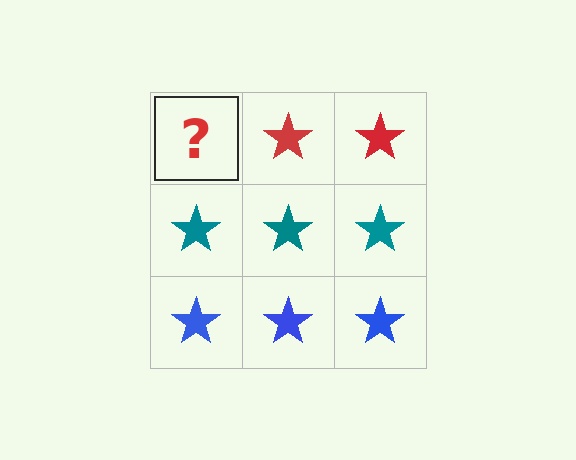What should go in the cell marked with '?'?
The missing cell should contain a red star.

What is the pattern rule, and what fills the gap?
The rule is that each row has a consistent color. The gap should be filled with a red star.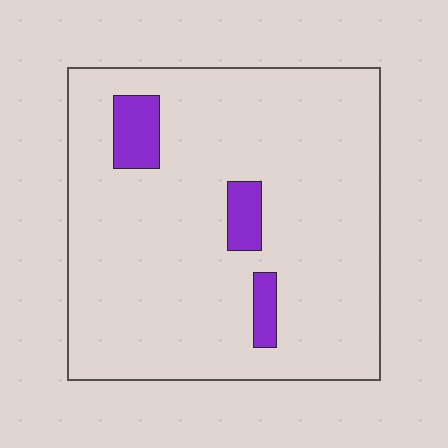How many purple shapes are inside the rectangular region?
3.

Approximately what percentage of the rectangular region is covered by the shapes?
Approximately 10%.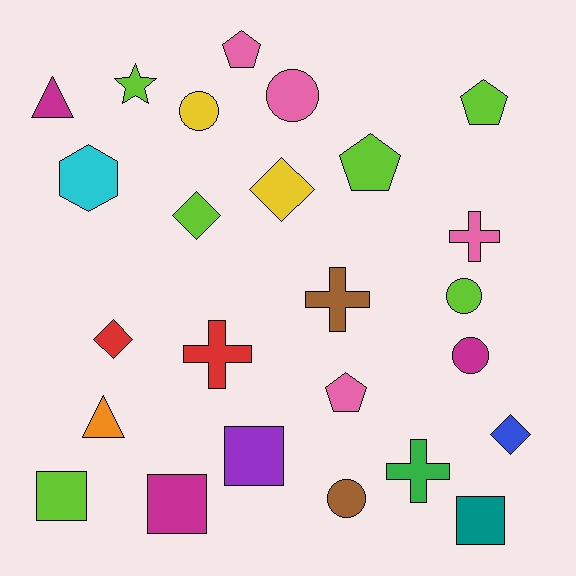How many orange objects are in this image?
There is 1 orange object.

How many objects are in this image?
There are 25 objects.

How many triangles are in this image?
There are 2 triangles.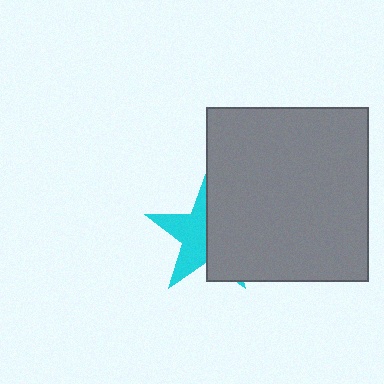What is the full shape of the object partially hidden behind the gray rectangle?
The partially hidden object is a cyan star.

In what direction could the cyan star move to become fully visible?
The cyan star could move left. That would shift it out from behind the gray rectangle entirely.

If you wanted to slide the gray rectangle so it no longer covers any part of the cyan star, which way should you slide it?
Slide it right — that is the most direct way to separate the two shapes.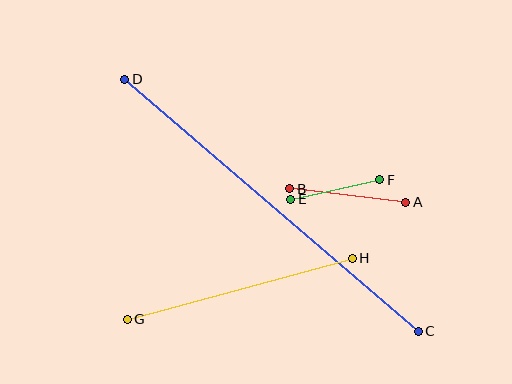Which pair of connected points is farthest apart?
Points C and D are farthest apart.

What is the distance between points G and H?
The distance is approximately 233 pixels.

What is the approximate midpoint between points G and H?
The midpoint is at approximately (240, 289) pixels.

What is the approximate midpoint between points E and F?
The midpoint is at approximately (335, 189) pixels.